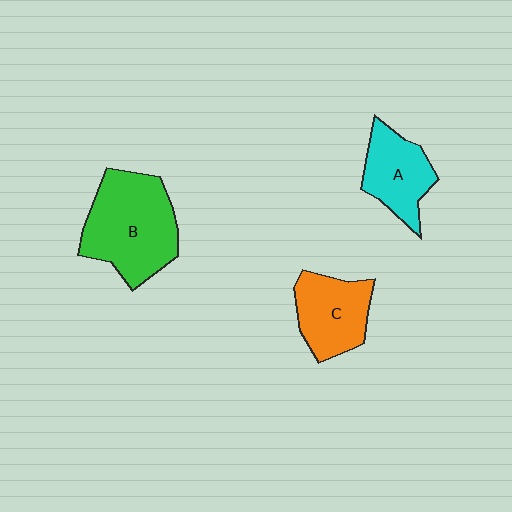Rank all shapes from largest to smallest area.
From largest to smallest: B (green), C (orange), A (cyan).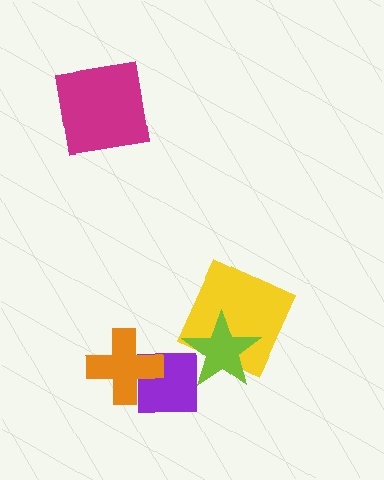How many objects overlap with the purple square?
2 objects overlap with the purple square.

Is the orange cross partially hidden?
No, no other shape covers it.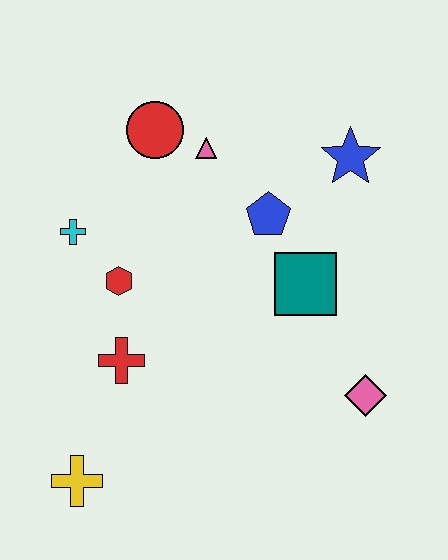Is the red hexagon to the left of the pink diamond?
Yes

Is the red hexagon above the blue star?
No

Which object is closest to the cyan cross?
The red hexagon is closest to the cyan cross.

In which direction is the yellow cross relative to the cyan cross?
The yellow cross is below the cyan cross.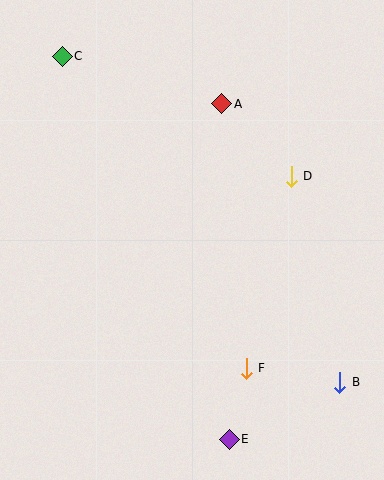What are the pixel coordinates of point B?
Point B is at (340, 382).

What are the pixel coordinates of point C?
Point C is at (62, 56).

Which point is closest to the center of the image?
Point D at (291, 176) is closest to the center.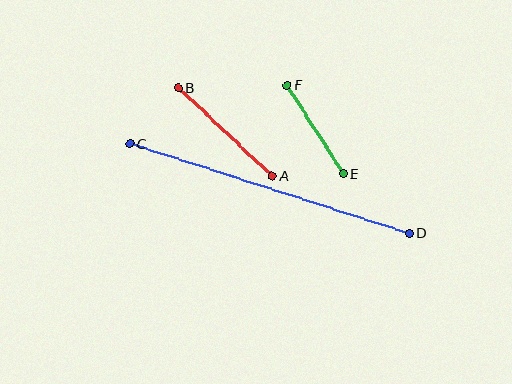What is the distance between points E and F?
The distance is approximately 104 pixels.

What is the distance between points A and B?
The distance is approximately 128 pixels.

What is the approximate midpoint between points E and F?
The midpoint is at approximately (315, 129) pixels.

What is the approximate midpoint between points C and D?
The midpoint is at approximately (269, 188) pixels.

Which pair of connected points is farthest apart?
Points C and D are farthest apart.